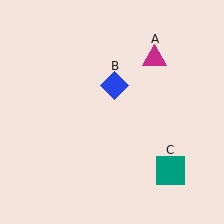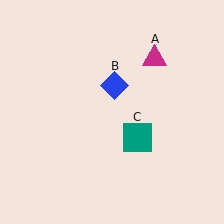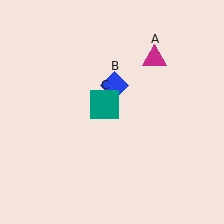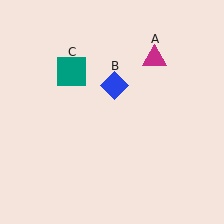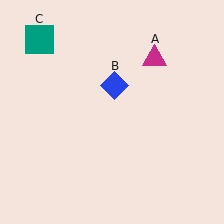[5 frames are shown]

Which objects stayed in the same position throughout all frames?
Magenta triangle (object A) and blue diamond (object B) remained stationary.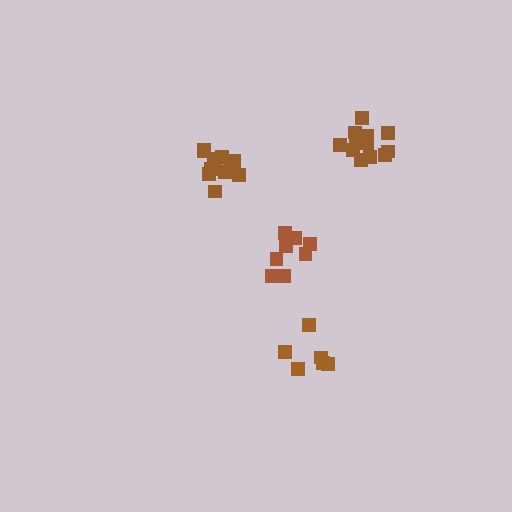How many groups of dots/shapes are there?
There are 4 groups.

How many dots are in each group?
Group 1: 6 dots, Group 2: 12 dots, Group 3: 12 dots, Group 4: 8 dots (38 total).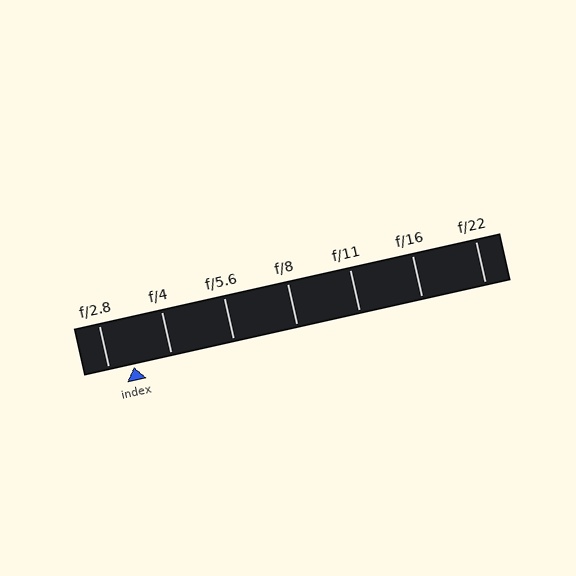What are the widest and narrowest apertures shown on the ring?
The widest aperture shown is f/2.8 and the narrowest is f/22.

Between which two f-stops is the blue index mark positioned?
The index mark is between f/2.8 and f/4.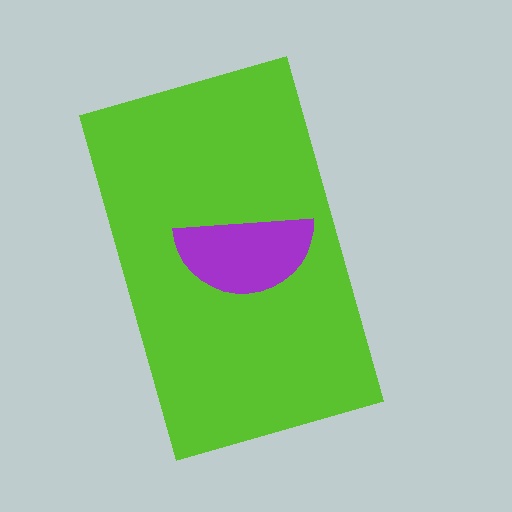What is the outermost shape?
The lime rectangle.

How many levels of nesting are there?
2.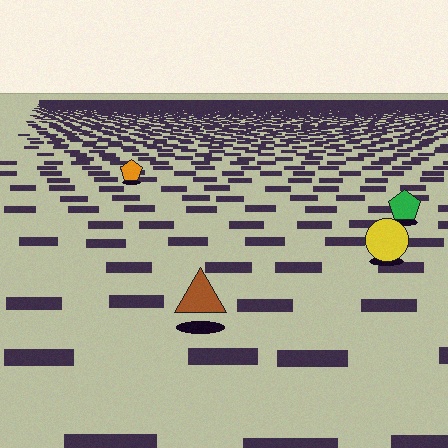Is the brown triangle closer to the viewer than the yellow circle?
Yes. The brown triangle is closer — you can tell from the texture gradient: the ground texture is coarser near it.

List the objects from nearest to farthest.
From nearest to farthest: the brown triangle, the yellow circle, the green pentagon, the orange pentagon.